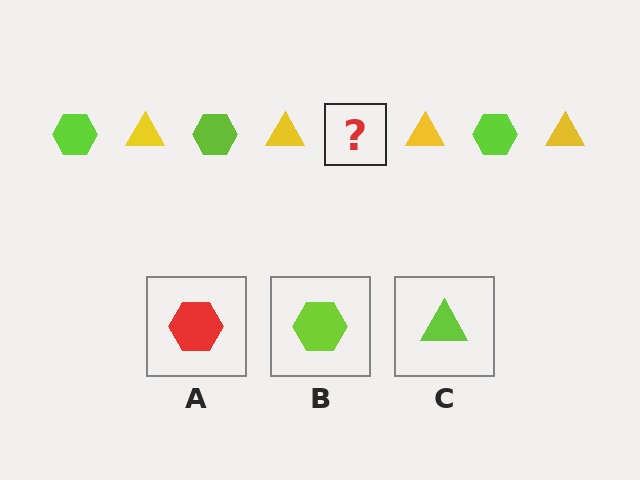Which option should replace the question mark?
Option B.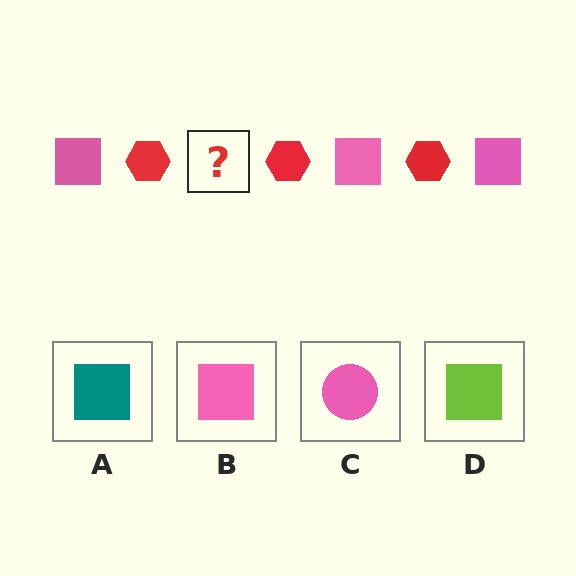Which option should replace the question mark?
Option B.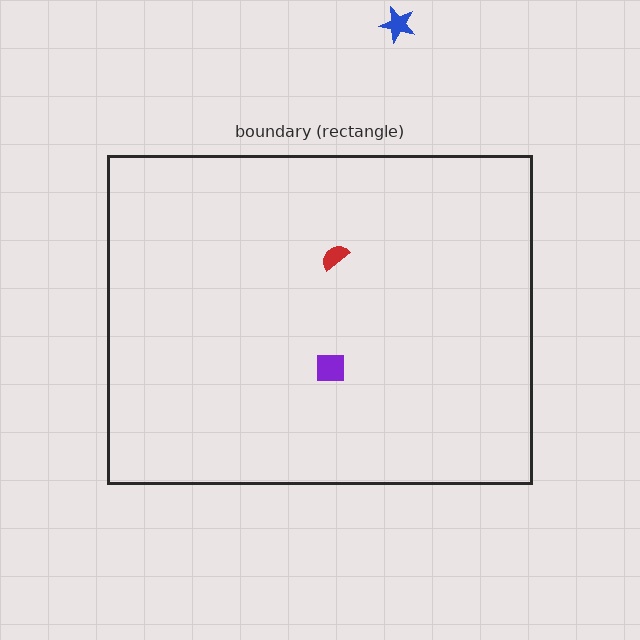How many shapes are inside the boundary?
2 inside, 1 outside.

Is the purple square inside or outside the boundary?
Inside.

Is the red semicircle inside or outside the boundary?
Inside.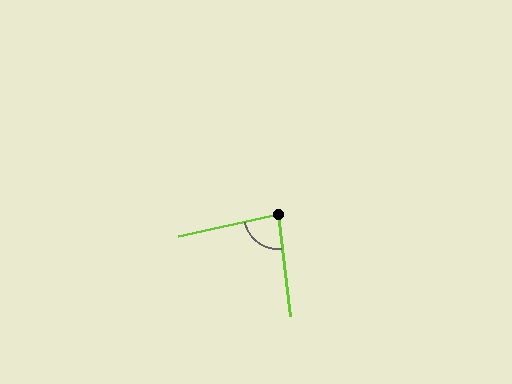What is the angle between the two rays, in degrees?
Approximately 85 degrees.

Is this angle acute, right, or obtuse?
It is acute.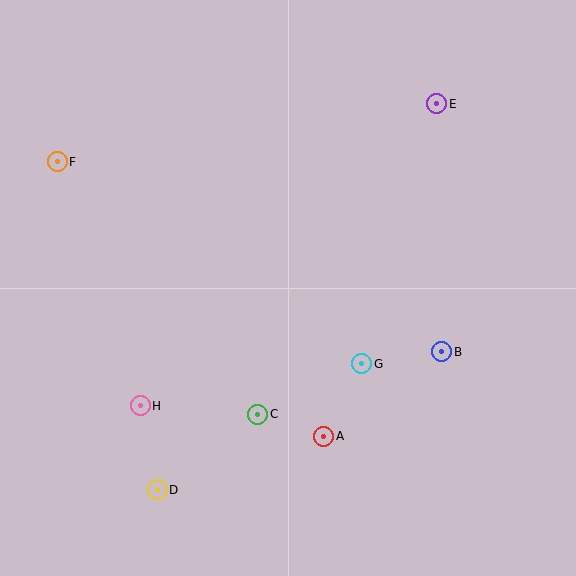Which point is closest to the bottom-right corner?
Point B is closest to the bottom-right corner.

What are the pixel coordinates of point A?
Point A is at (324, 436).